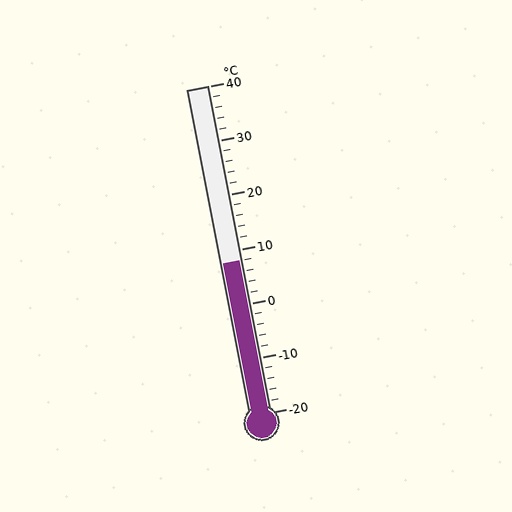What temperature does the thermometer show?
The thermometer shows approximately 8°C.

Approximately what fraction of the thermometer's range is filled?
The thermometer is filled to approximately 45% of its range.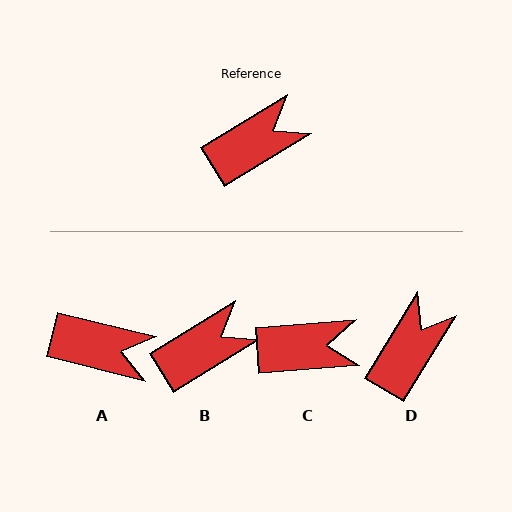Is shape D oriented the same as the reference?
No, it is off by about 27 degrees.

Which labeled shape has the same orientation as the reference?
B.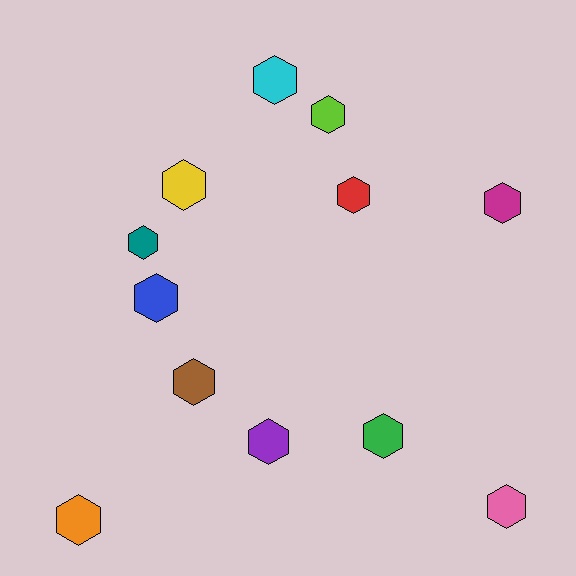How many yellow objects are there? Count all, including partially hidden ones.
There is 1 yellow object.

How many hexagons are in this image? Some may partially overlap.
There are 12 hexagons.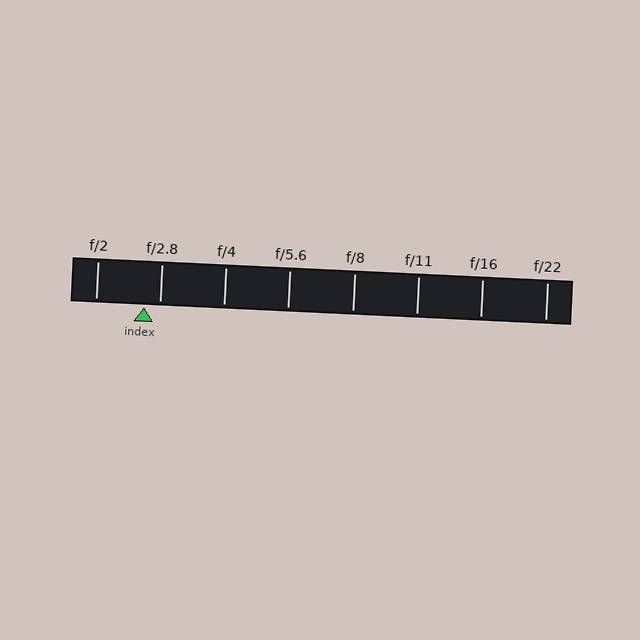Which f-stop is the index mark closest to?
The index mark is closest to f/2.8.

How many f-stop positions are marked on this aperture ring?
There are 8 f-stop positions marked.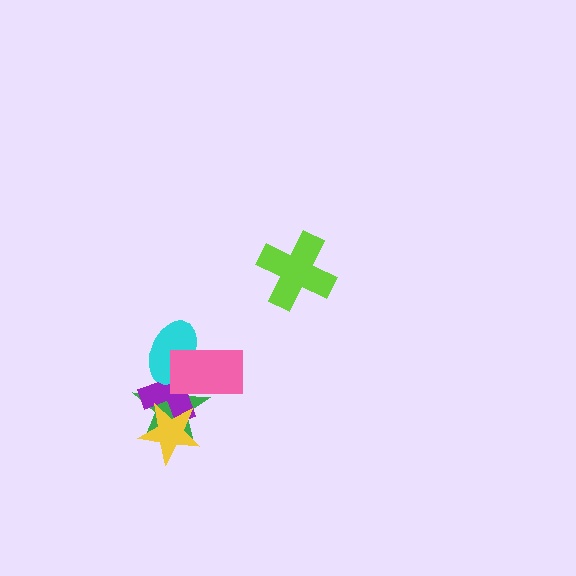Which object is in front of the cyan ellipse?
The pink rectangle is in front of the cyan ellipse.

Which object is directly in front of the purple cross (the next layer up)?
The yellow star is directly in front of the purple cross.